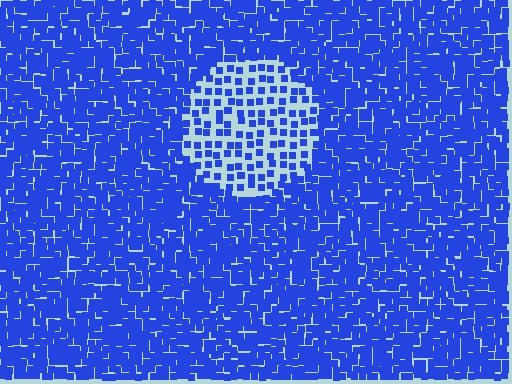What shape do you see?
I see a circle.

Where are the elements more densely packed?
The elements are more densely packed outside the circle boundary.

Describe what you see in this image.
The image contains small blue elements arranged at two different densities. A circle-shaped region is visible where the elements are less densely packed than the surrounding area.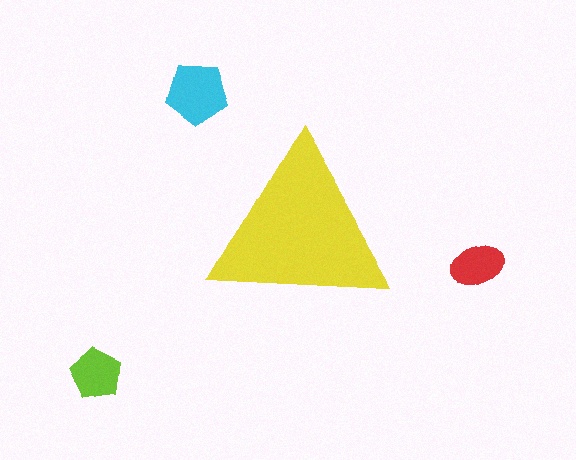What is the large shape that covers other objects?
A yellow triangle.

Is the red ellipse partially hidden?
No, the red ellipse is fully visible.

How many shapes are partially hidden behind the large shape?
0 shapes are partially hidden.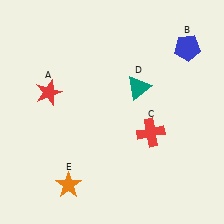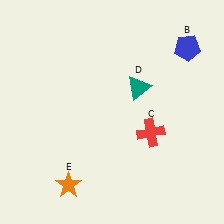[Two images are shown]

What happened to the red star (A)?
The red star (A) was removed in Image 2. It was in the top-left area of Image 1.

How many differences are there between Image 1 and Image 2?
There is 1 difference between the two images.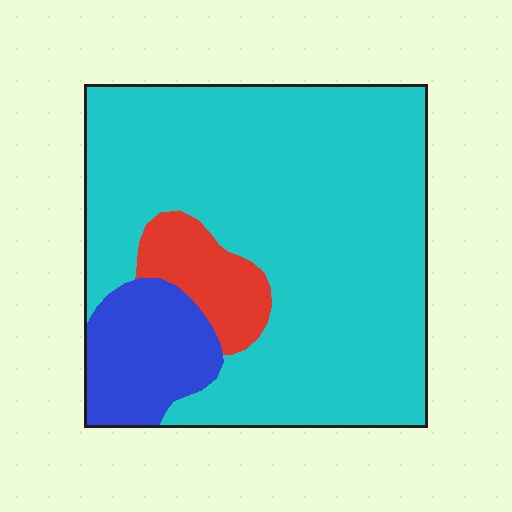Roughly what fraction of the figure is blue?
Blue covers about 15% of the figure.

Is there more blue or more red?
Blue.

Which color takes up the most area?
Cyan, at roughly 80%.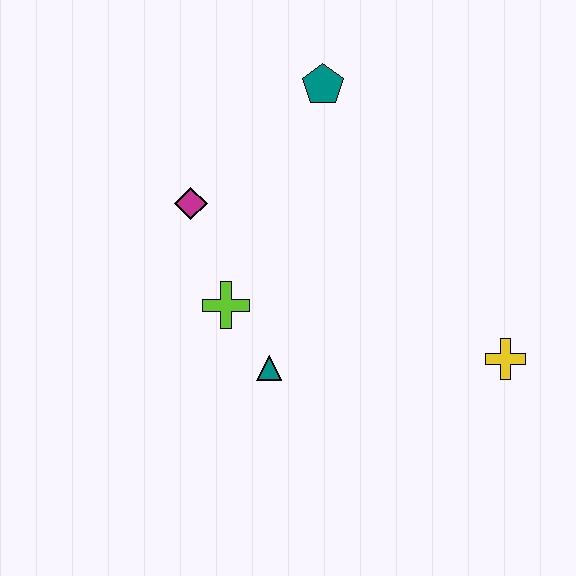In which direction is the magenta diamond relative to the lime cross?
The magenta diamond is above the lime cross.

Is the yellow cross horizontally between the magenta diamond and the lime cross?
No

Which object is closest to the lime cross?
The teal triangle is closest to the lime cross.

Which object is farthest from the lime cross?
The yellow cross is farthest from the lime cross.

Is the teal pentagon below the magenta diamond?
No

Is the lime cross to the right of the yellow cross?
No